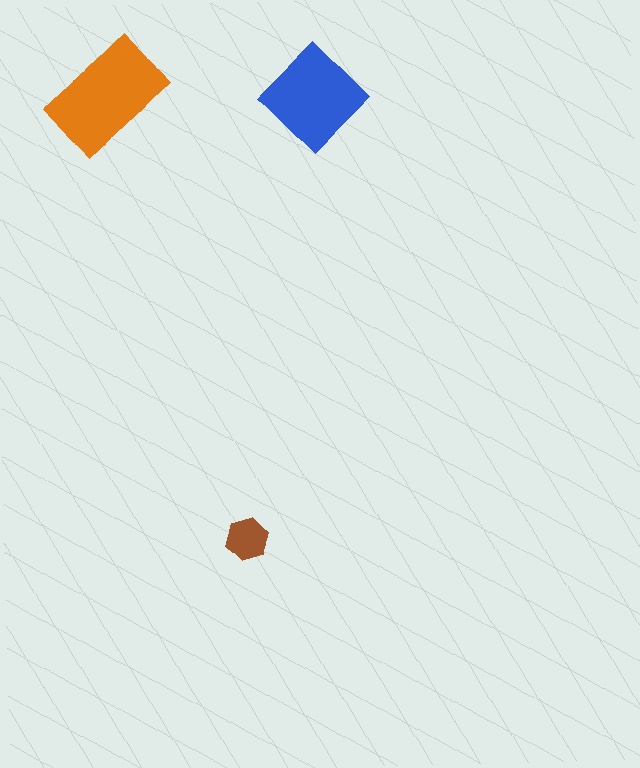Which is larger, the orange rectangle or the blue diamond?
The orange rectangle.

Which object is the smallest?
The brown hexagon.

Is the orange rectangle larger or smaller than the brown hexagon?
Larger.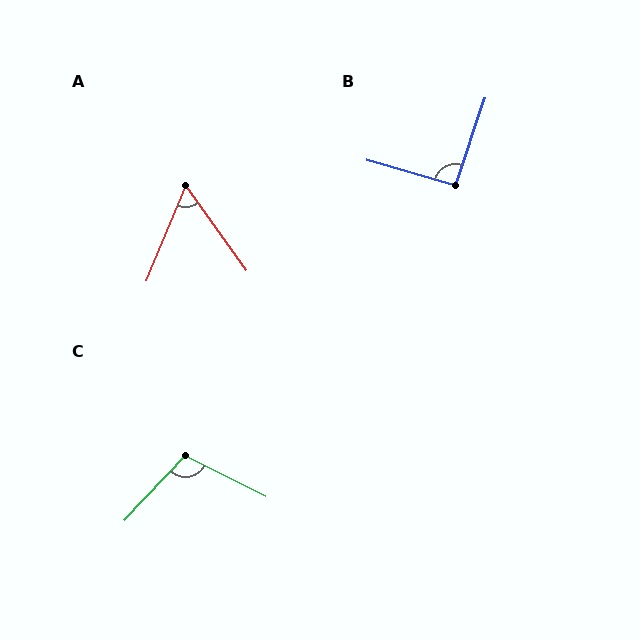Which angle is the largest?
C, at approximately 106 degrees.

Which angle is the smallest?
A, at approximately 58 degrees.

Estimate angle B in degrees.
Approximately 93 degrees.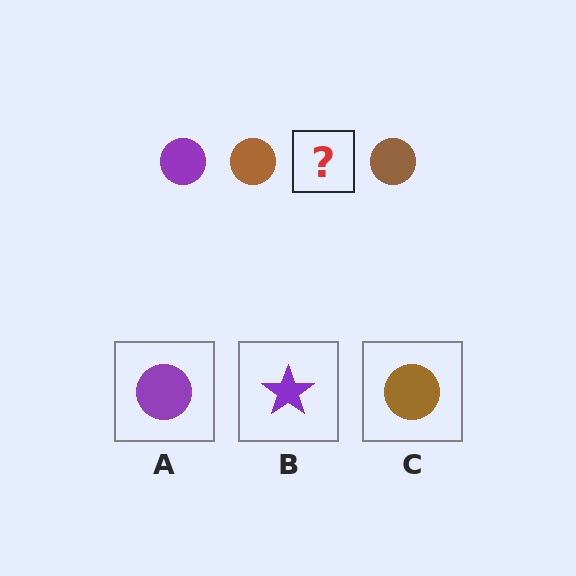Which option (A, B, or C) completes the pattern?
A.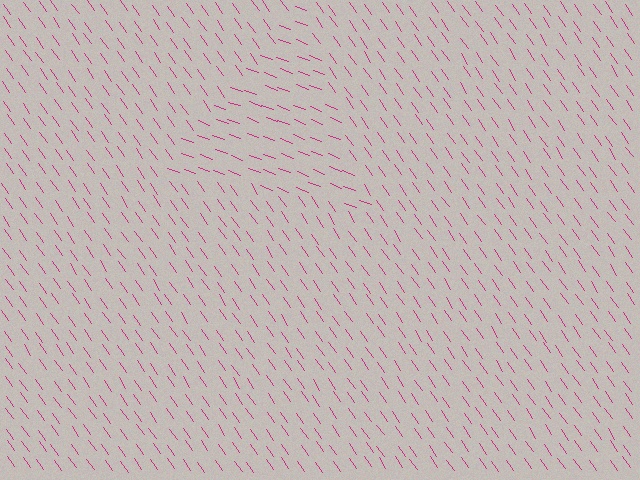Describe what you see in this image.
The image is filled with small magenta line segments. A triangle region in the image has lines oriented differently from the surrounding lines, creating a visible texture boundary.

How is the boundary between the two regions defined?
The boundary is defined purely by a change in line orientation (approximately 35 degrees difference). All lines are the same color and thickness.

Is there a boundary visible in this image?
Yes, there is a texture boundary formed by a change in line orientation.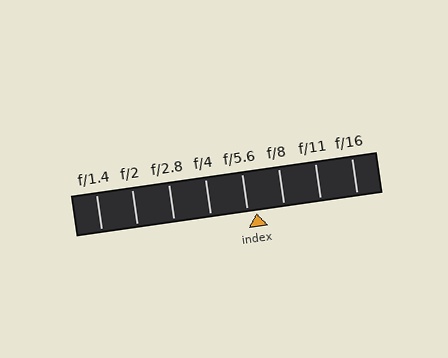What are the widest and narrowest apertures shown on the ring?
The widest aperture shown is f/1.4 and the narrowest is f/16.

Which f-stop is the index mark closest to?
The index mark is closest to f/5.6.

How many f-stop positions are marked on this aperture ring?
There are 8 f-stop positions marked.